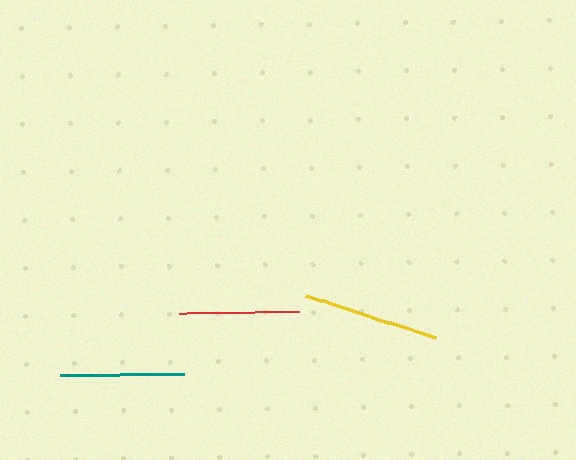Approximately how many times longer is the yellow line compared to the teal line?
The yellow line is approximately 1.1 times the length of the teal line.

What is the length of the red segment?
The red segment is approximately 120 pixels long.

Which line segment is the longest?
The yellow line is the longest at approximately 136 pixels.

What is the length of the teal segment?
The teal segment is approximately 123 pixels long.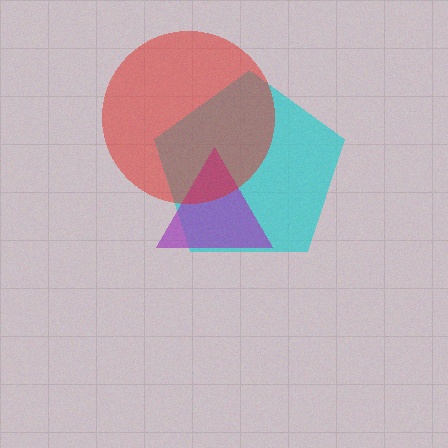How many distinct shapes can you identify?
There are 3 distinct shapes: a cyan pentagon, a purple triangle, a red circle.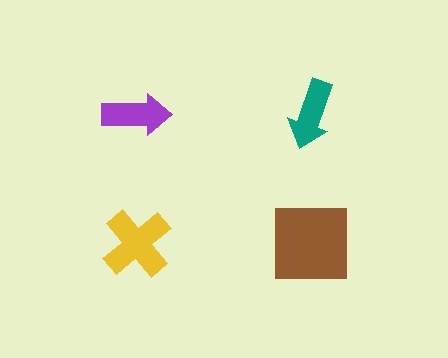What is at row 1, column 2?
A teal arrow.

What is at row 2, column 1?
A yellow cross.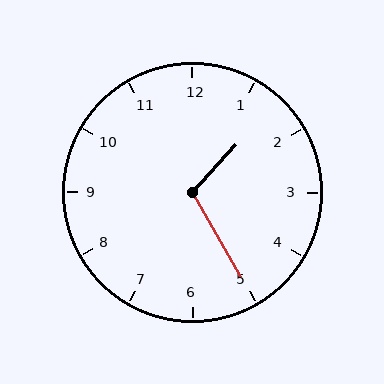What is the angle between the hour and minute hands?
Approximately 108 degrees.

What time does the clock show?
1:25.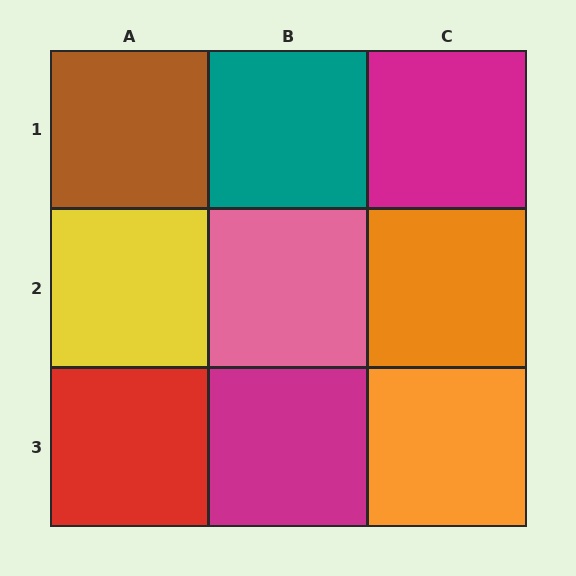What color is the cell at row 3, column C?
Orange.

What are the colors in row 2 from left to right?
Yellow, pink, orange.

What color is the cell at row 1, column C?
Magenta.